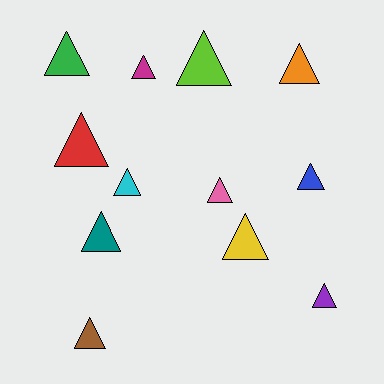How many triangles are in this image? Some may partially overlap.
There are 12 triangles.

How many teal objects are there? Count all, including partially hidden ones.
There is 1 teal object.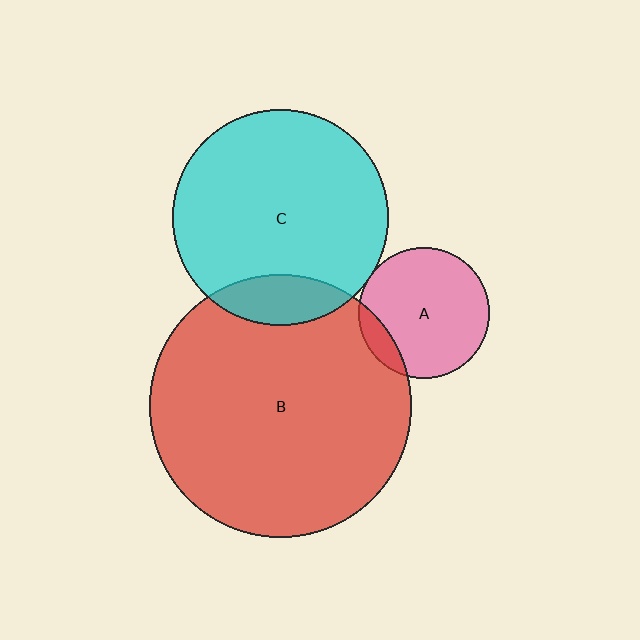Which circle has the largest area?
Circle B (red).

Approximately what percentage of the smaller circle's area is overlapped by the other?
Approximately 5%.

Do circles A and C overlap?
Yes.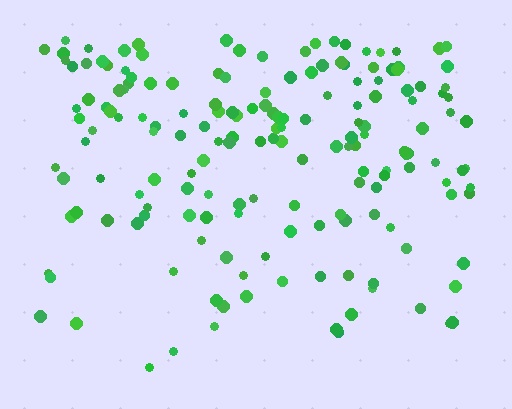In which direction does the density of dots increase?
From bottom to top, with the top side densest.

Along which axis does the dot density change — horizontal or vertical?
Vertical.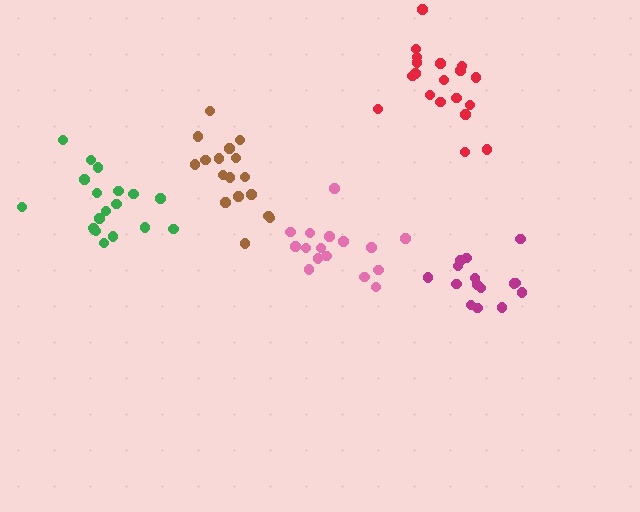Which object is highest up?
The red cluster is topmost.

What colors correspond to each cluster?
The clusters are colored: brown, red, magenta, green, pink.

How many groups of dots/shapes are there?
There are 5 groups.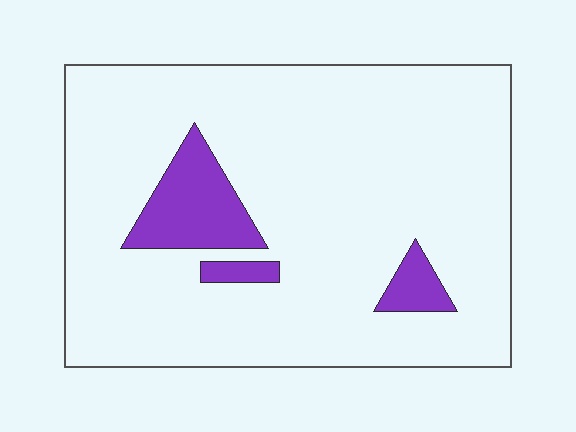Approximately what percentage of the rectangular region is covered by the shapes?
Approximately 10%.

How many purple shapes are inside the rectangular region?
3.